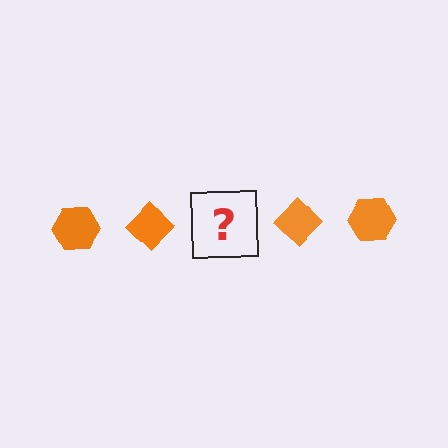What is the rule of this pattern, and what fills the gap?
The rule is that the pattern cycles through hexagon, diamond shapes in orange. The gap should be filled with an orange hexagon.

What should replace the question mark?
The question mark should be replaced with an orange hexagon.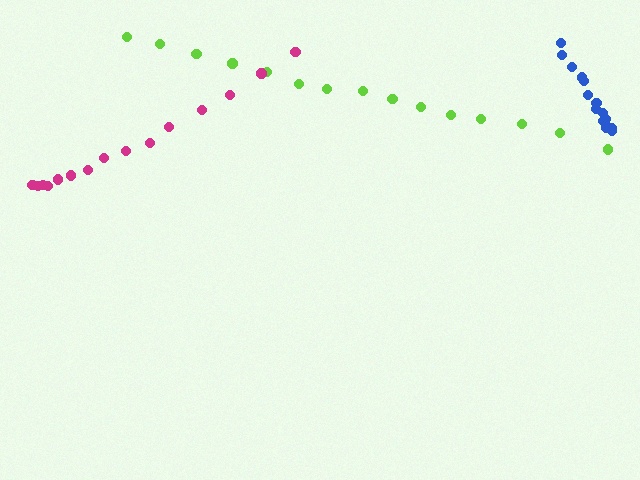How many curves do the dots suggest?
There are 3 distinct paths.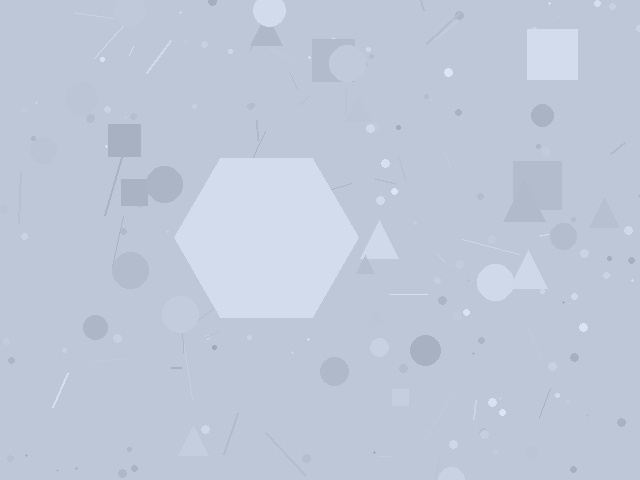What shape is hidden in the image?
A hexagon is hidden in the image.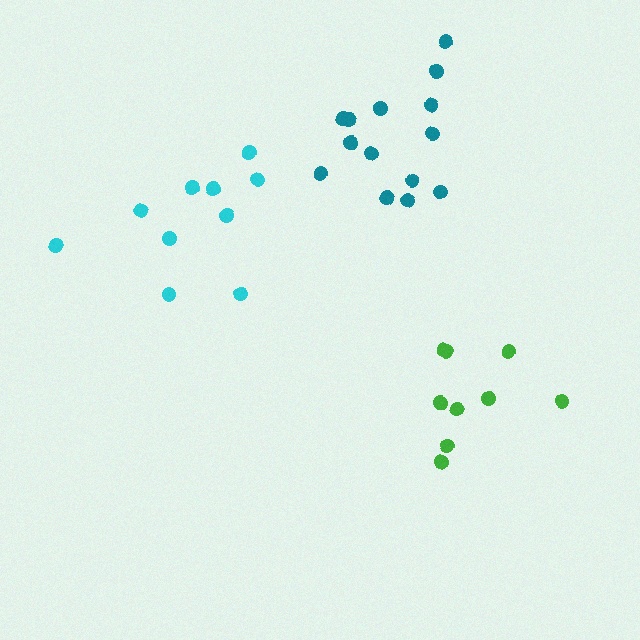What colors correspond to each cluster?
The clusters are colored: cyan, teal, green.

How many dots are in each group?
Group 1: 10 dots, Group 2: 14 dots, Group 3: 9 dots (33 total).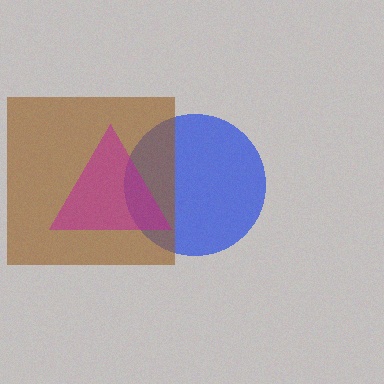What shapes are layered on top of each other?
The layered shapes are: a blue circle, a brown square, a magenta triangle.